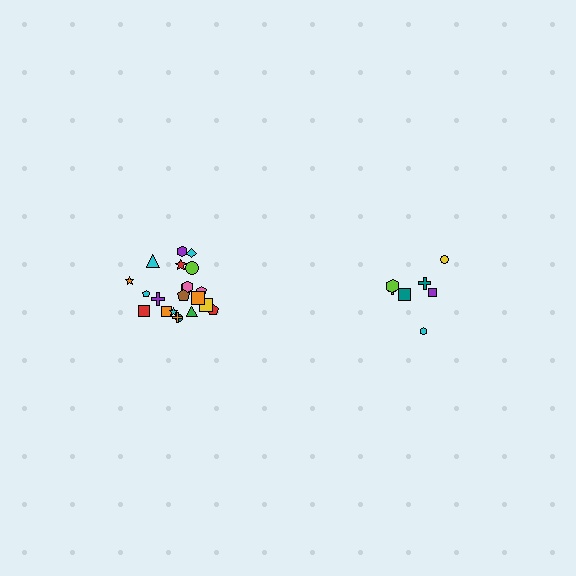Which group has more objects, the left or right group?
The left group.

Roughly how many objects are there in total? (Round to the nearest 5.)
Roughly 30 objects in total.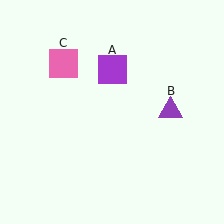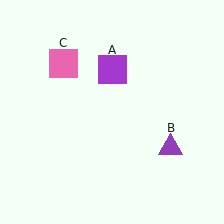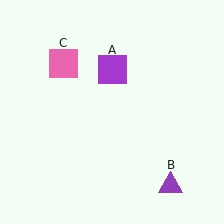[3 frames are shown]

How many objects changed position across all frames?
1 object changed position: purple triangle (object B).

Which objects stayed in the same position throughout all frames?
Purple square (object A) and pink square (object C) remained stationary.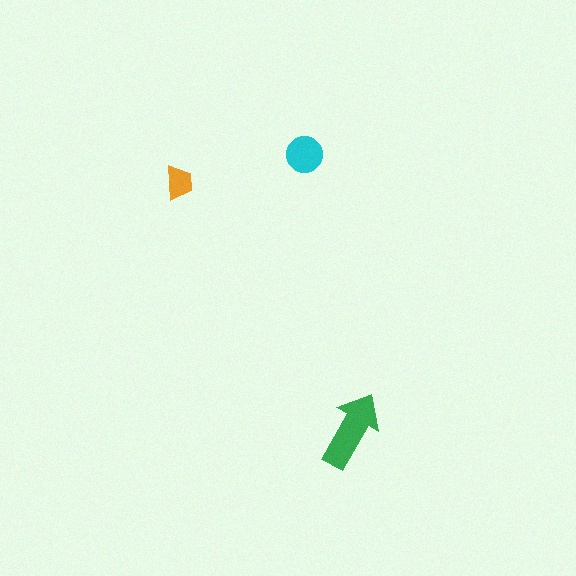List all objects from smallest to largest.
The orange trapezoid, the cyan circle, the green arrow.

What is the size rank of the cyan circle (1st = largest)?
2nd.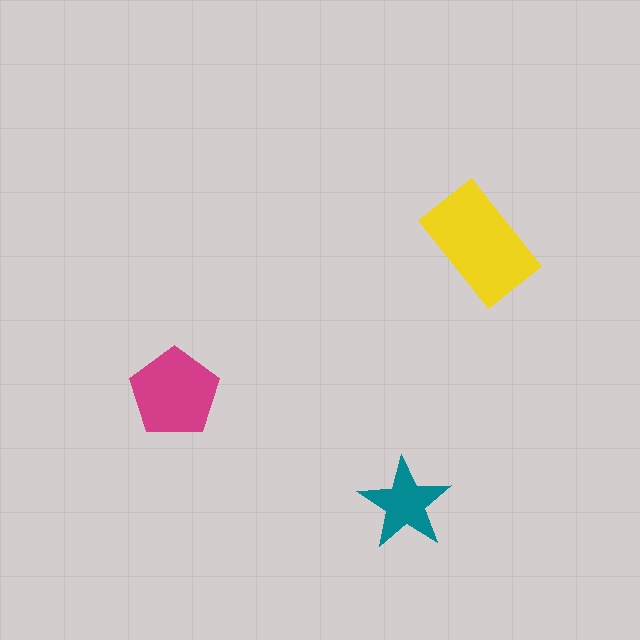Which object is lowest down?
The teal star is bottommost.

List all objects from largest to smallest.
The yellow rectangle, the magenta pentagon, the teal star.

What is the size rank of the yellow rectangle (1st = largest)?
1st.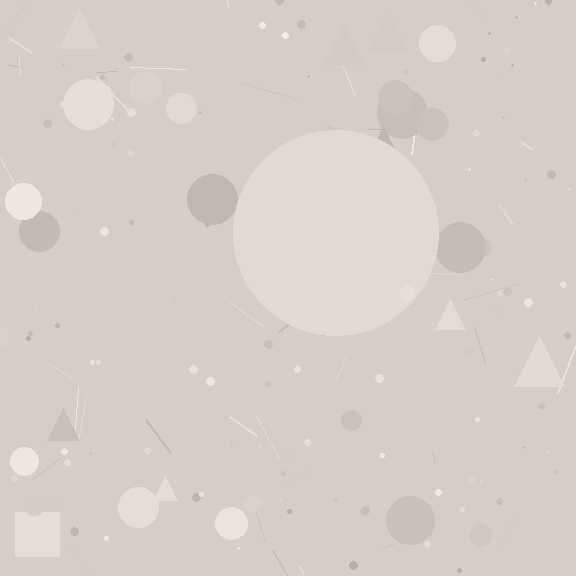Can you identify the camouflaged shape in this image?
The camouflaged shape is a circle.